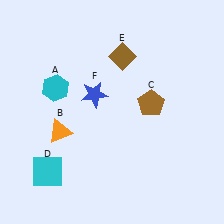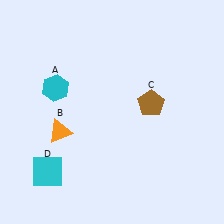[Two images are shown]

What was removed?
The blue star (F), the brown diamond (E) were removed in Image 2.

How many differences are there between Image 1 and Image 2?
There are 2 differences between the two images.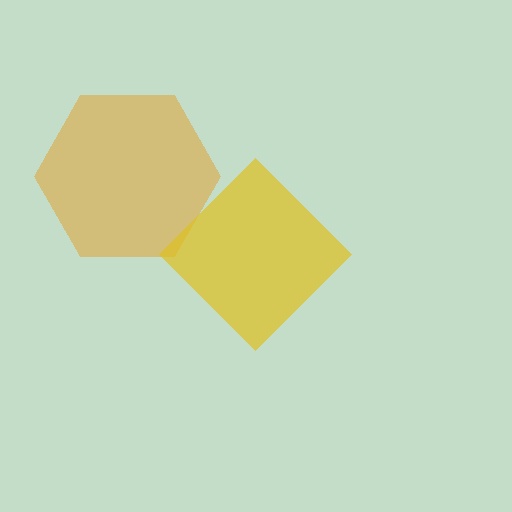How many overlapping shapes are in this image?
There are 2 overlapping shapes in the image.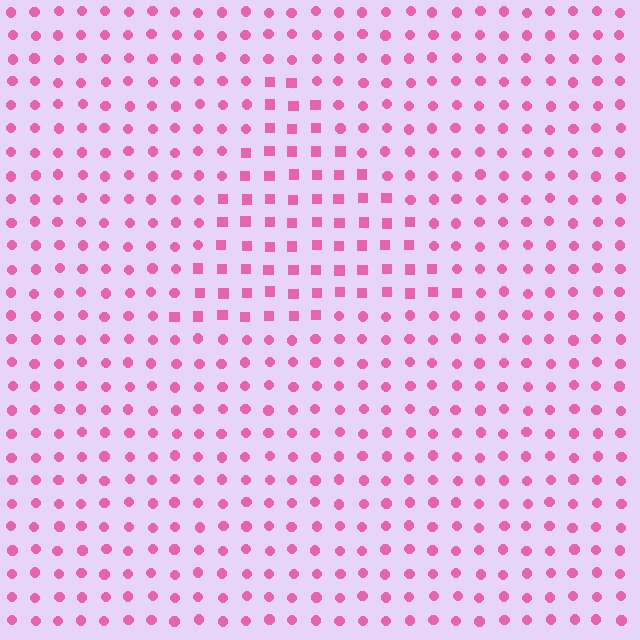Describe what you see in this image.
The image is filled with small pink elements arranged in a uniform grid. A triangle-shaped region contains squares, while the surrounding area contains circles. The boundary is defined purely by the change in element shape.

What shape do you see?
I see a triangle.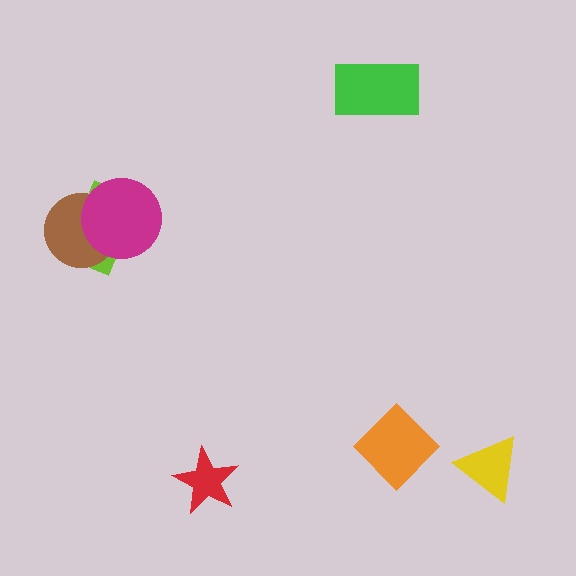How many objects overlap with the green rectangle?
0 objects overlap with the green rectangle.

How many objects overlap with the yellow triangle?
0 objects overlap with the yellow triangle.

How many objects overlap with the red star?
0 objects overlap with the red star.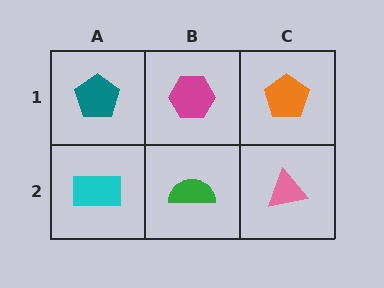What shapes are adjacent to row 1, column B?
A green semicircle (row 2, column B), a teal pentagon (row 1, column A), an orange pentagon (row 1, column C).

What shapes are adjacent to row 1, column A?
A cyan rectangle (row 2, column A), a magenta hexagon (row 1, column B).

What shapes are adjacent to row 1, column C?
A pink triangle (row 2, column C), a magenta hexagon (row 1, column B).